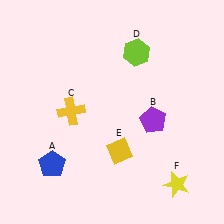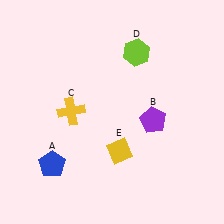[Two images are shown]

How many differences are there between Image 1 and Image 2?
There is 1 difference between the two images.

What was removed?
The yellow star (F) was removed in Image 2.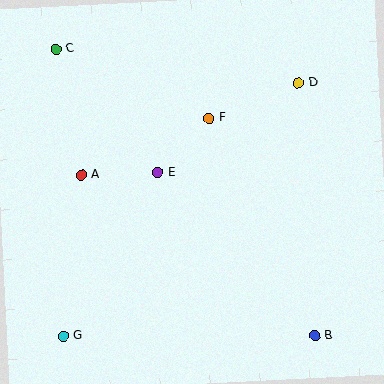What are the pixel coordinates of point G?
Point G is at (63, 336).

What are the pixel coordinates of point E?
Point E is at (158, 173).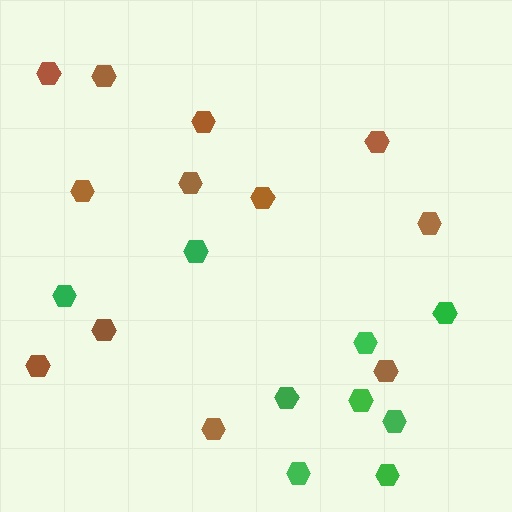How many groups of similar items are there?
There are 2 groups: one group of green hexagons (9) and one group of brown hexagons (12).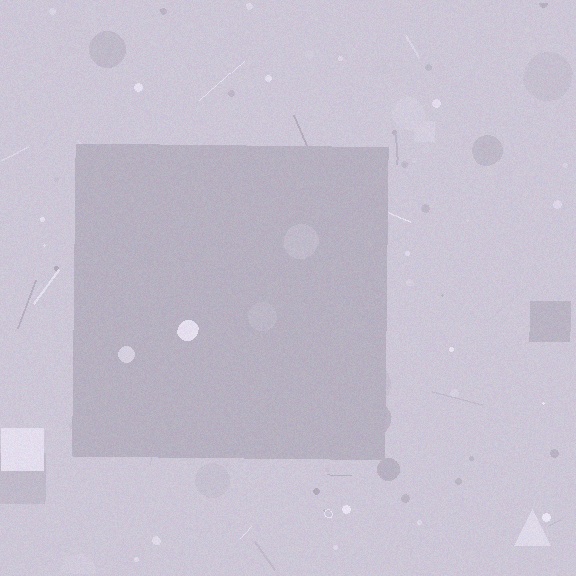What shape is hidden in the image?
A square is hidden in the image.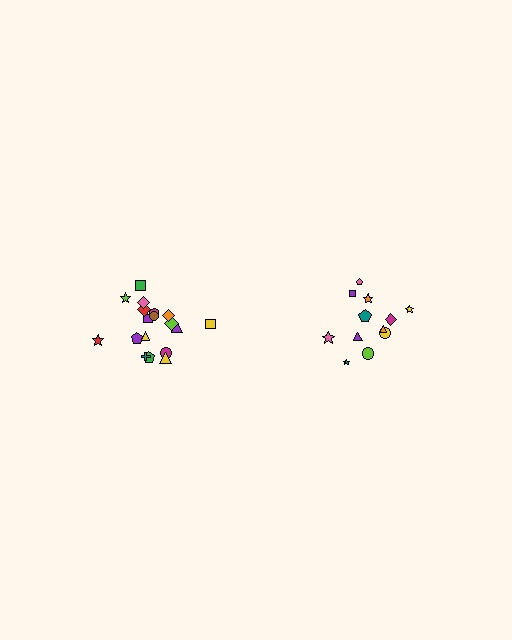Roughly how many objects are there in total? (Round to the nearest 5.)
Roughly 30 objects in total.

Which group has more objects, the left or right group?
The left group.